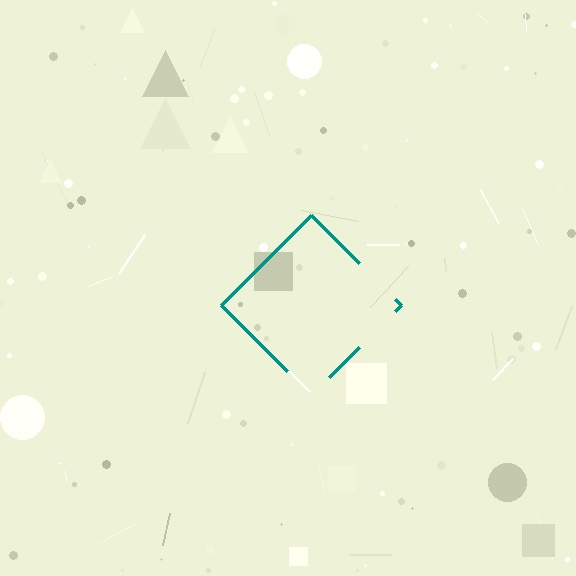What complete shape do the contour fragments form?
The contour fragments form a diamond.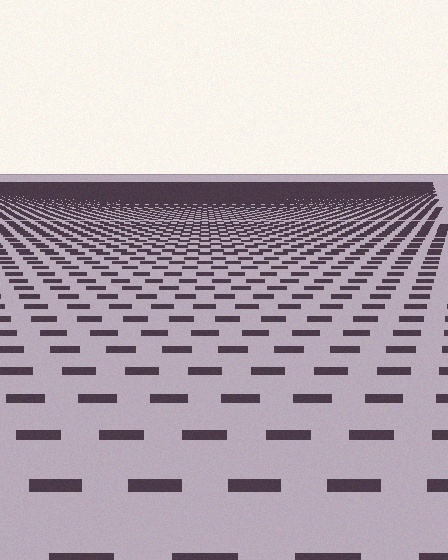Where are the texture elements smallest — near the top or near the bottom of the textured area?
Near the top.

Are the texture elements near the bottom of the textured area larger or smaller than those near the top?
Larger. Near the bottom, elements are closer to the viewer and appear at a bigger on-screen size.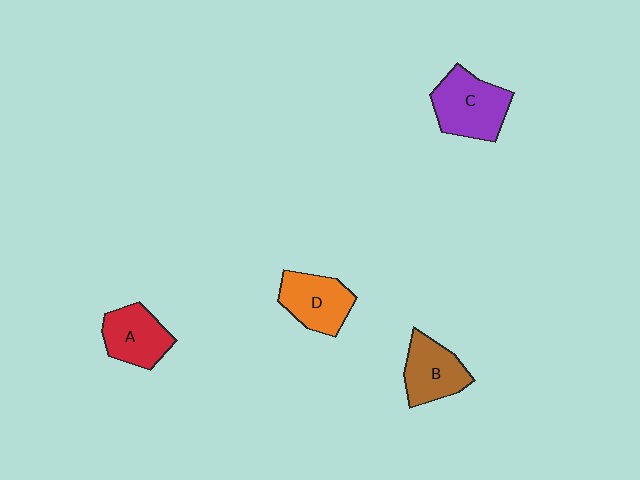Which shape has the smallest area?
Shape A (red).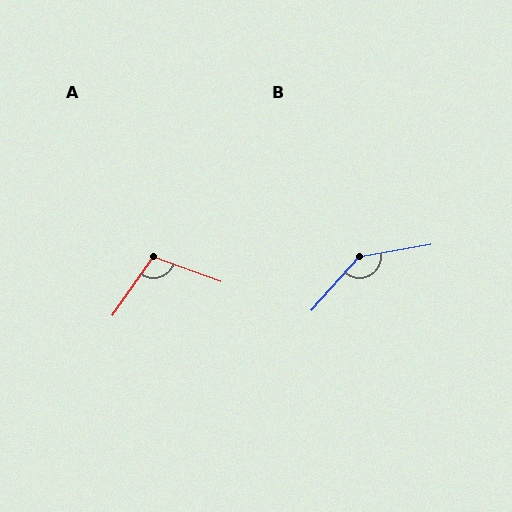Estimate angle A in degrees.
Approximately 105 degrees.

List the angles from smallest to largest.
A (105°), B (142°).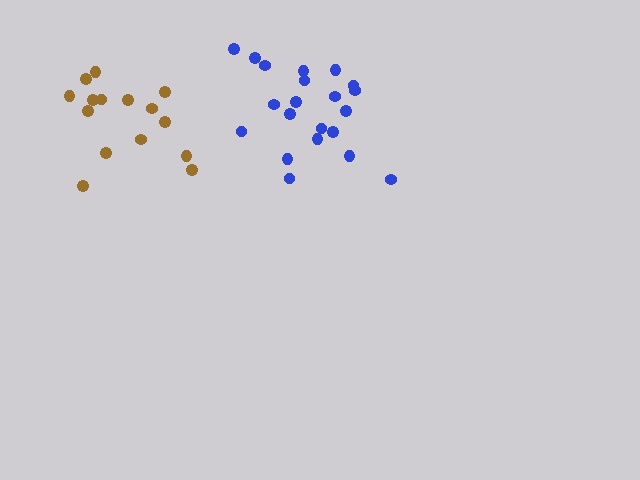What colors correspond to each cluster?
The clusters are colored: brown, blue.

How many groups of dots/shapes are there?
There are 2 groups.